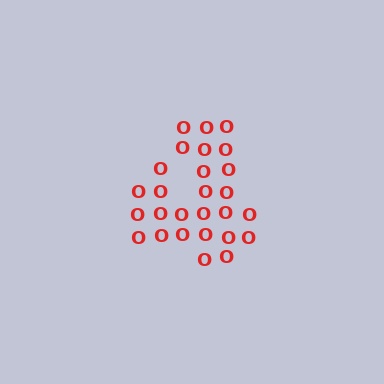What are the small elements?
The small elements are letter O's.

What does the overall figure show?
The overall figure shows the digit 4.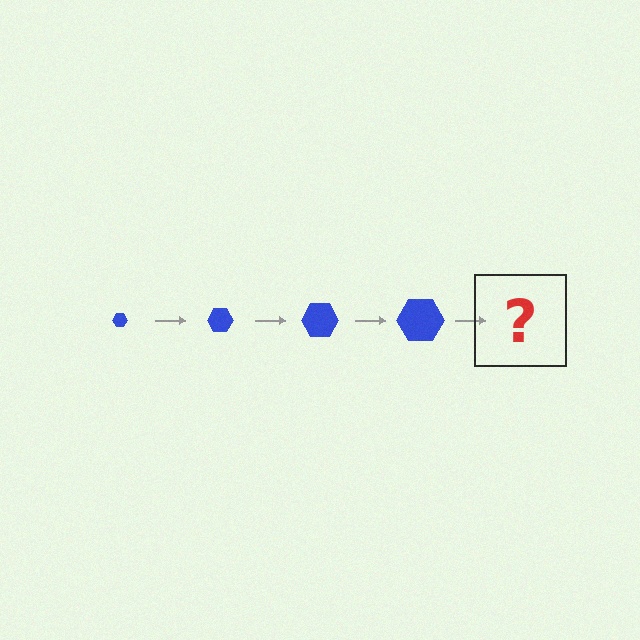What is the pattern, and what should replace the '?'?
The pattern is that the hexagon gets progressively larger each step. The '?' should be a blue hexagon, larger than the previous one.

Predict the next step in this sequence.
The next step is a blue hexagon, larger than the previous one.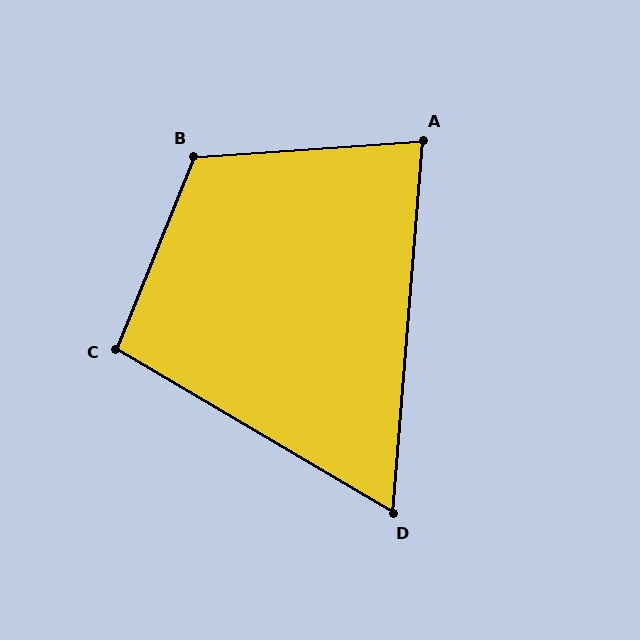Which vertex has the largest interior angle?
B, at approximately 116 degrees.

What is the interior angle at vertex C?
Approximately 98 degrees (obtuse).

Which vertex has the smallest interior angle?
D, at approximately 64 degrees.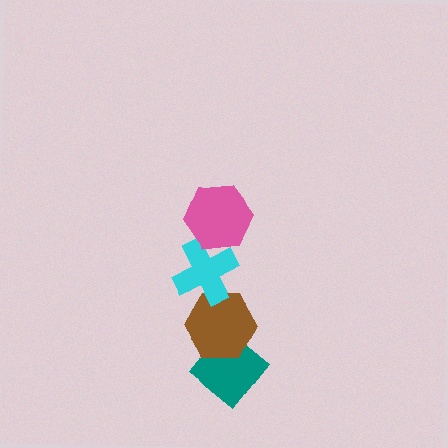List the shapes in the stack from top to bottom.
From top to bottom: the pink hexagon, the cyan cross, the brown hexagon, the teal diamond.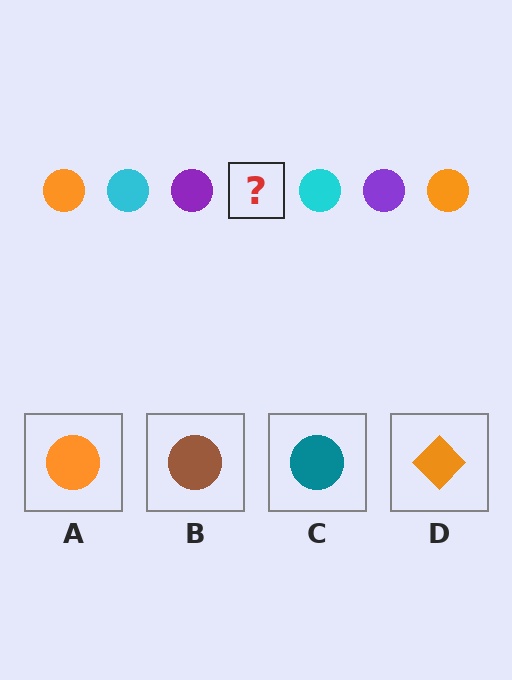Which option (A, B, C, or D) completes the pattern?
A.